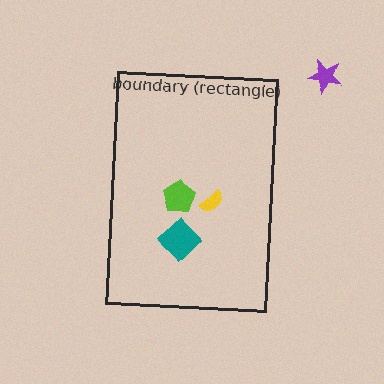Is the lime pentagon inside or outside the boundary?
Inside.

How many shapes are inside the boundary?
3 inside, 1 outside.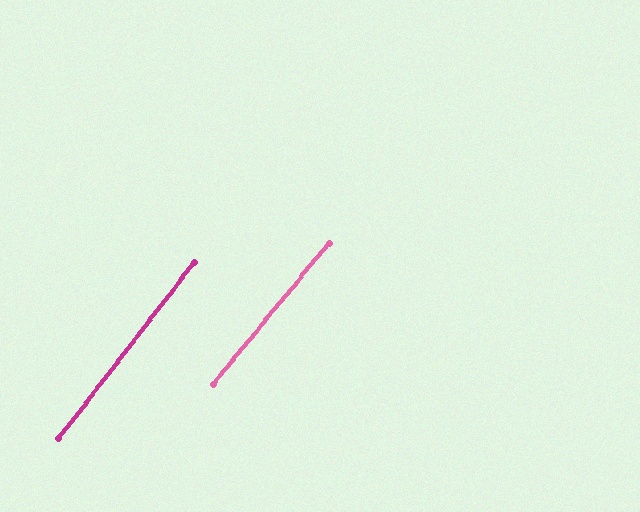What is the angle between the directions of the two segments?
Approximately 2 degrees.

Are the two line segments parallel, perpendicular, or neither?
Parallel — their directions differ by only 2.0°.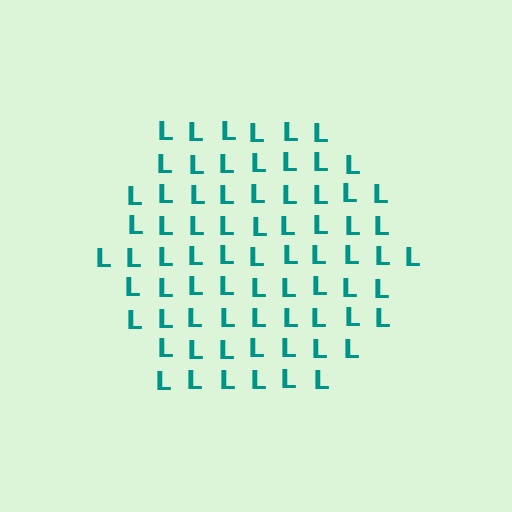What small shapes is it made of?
It is made of small letter L's.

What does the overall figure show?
The overall figure shows a hexagon.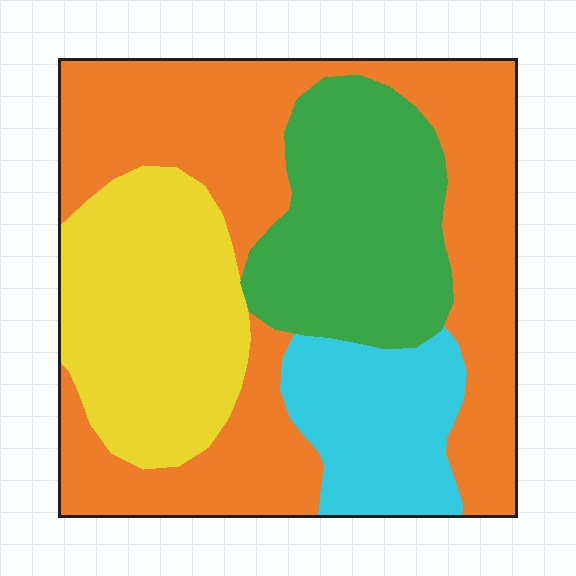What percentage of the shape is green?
Green covers 20% of the shape.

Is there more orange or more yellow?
Orange.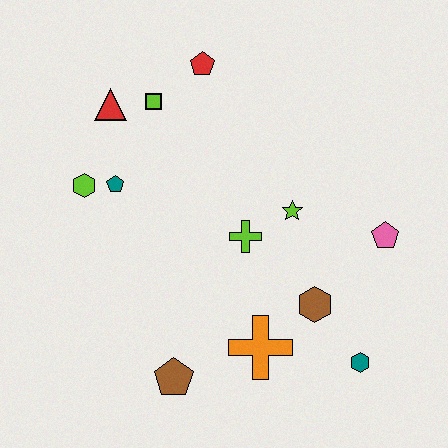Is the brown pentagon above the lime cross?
No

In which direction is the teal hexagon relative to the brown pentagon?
The teal hexagon is to the right of the brown pentagon.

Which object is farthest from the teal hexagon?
The red triangle is farthest from the teal hexagon.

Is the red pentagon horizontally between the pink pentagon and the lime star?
No